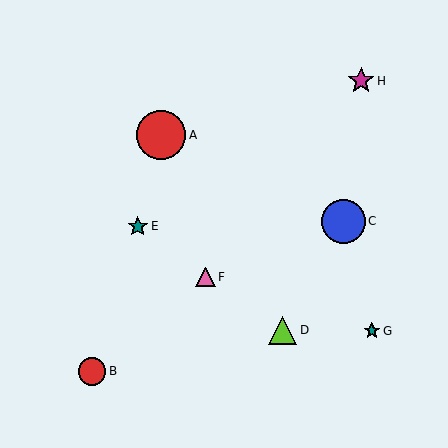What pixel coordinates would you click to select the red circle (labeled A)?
Click at (161, 135) to select the red circle A.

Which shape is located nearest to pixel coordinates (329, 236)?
The blue circle (labeled C) at (343, 221) is nearest to that location.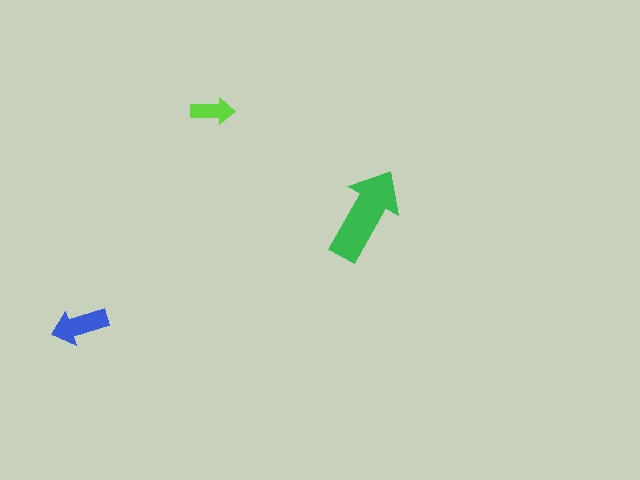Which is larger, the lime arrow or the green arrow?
The green one.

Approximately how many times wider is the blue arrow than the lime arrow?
About 1.5 times wider.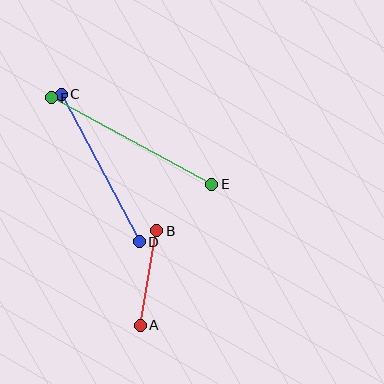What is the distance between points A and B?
The distance is approximately 96 pixels.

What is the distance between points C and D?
The distance is approximately 167 pixels.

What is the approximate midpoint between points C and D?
The midpoint is at approximately (100, 168) pixels.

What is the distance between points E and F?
The distance is approximately 182 pixels.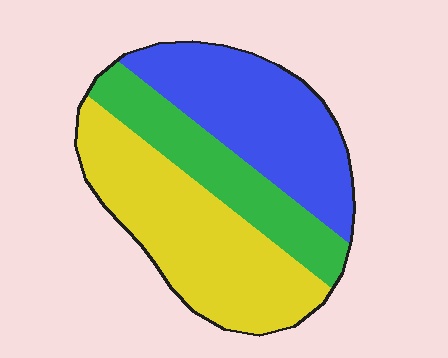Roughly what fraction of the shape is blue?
Blue covers around 35% of the shape.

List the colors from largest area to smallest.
From largest to smallest: yellow, blue, green.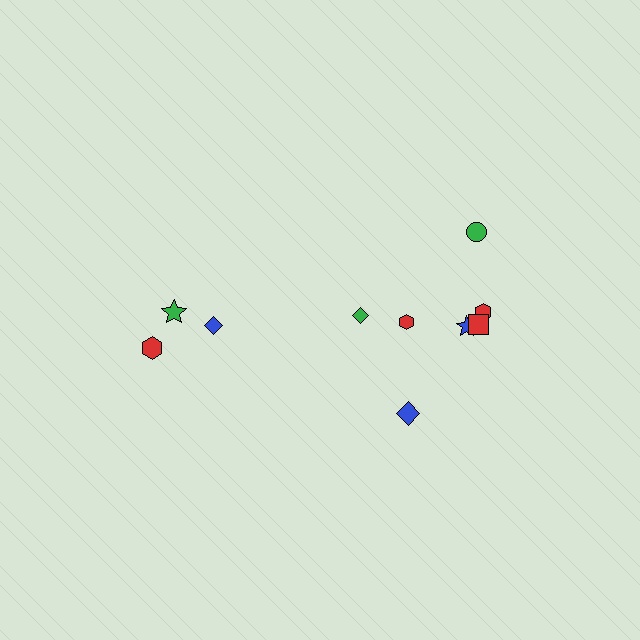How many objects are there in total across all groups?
There are 10 objects.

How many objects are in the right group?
There are 7 objects.